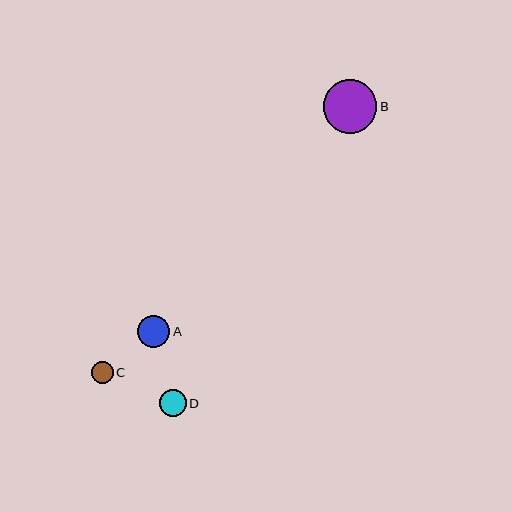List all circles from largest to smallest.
From largest to smallest: B, A, D, C.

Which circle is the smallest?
Circle C is the smallest with a size of approximately 22 pixels.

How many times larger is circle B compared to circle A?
Circle B is approximately 1.7 times the size of circle A.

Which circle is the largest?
Circle B is the largest with a size of approximately 53 pixels.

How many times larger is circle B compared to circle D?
Circle B is approximately 2.0 times the size of circle D.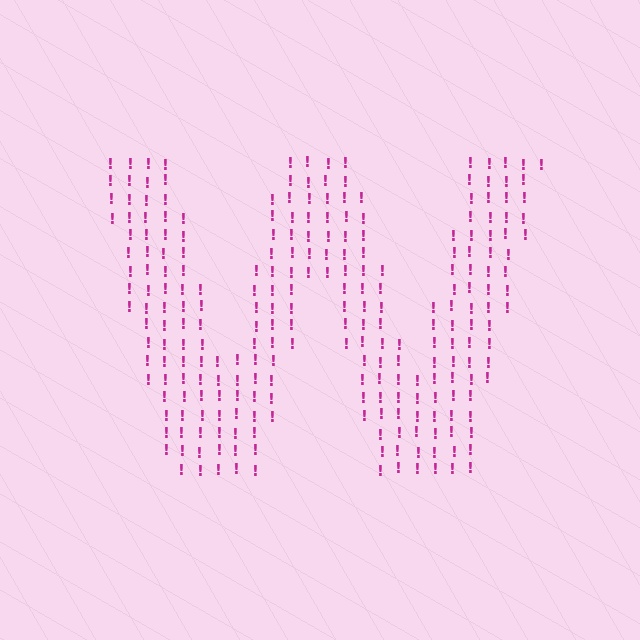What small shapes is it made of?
It is made of small exclamation marks.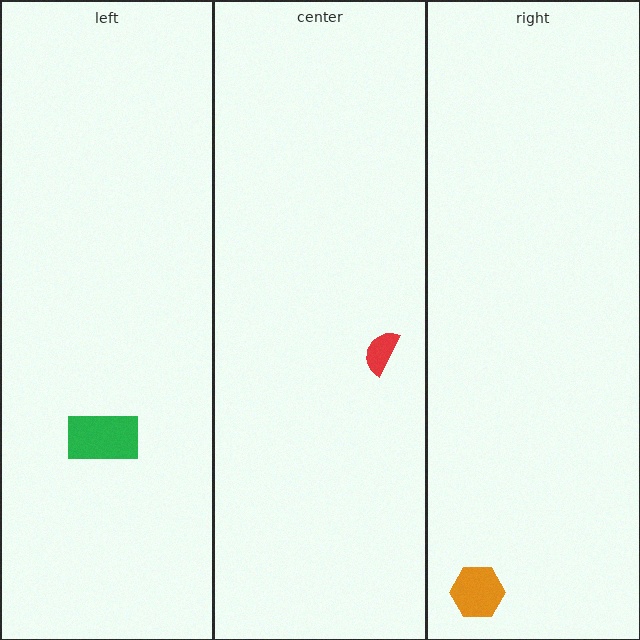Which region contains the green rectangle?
The left region.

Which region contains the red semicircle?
The center region.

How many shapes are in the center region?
1.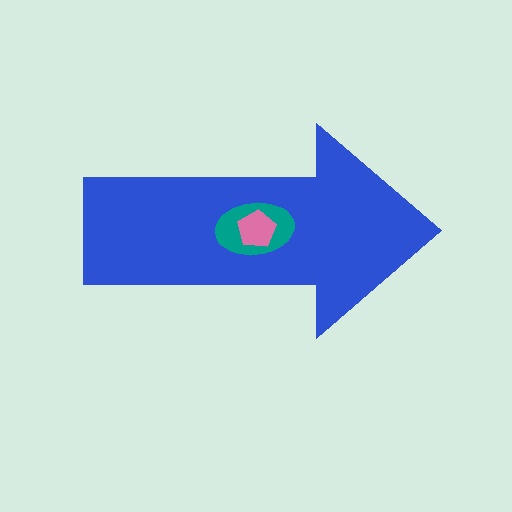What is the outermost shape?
The blue arrow.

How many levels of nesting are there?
3.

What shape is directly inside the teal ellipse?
The pink pentagon.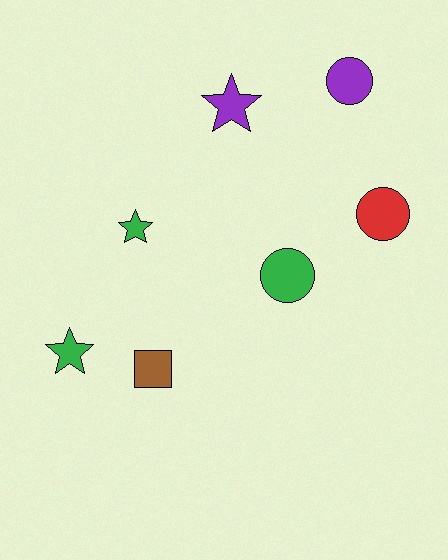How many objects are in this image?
There are 7 objects.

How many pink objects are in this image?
There are no pink objects.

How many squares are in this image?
There is 1 square.